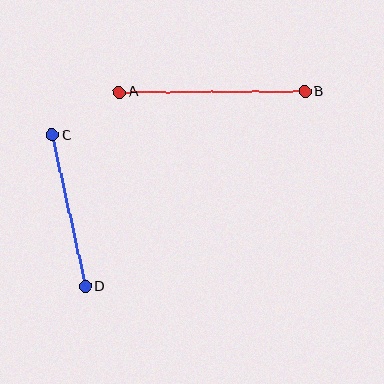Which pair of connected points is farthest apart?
Points A and B are farthest apart.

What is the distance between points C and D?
The distance is approximately 155 pixels.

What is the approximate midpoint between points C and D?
The midpoint is at approximately (69, 211) pixels.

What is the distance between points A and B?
The distance is approximately 186 pixels.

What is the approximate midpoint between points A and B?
The midpoint is at approximately (212, 92) pixels.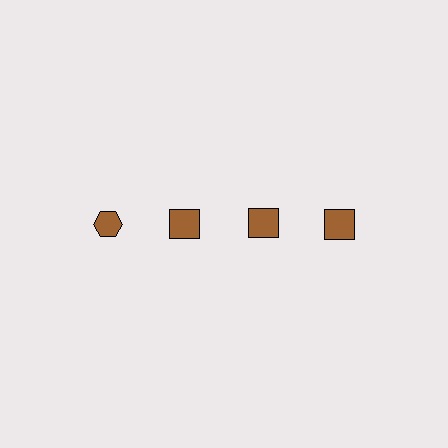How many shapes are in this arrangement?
There are 4 shapes arranged in a grid pattern.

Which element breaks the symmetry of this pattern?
The brown hexagon in the top row, leftmost column breaks the symmetry. All other shapes are brown squares.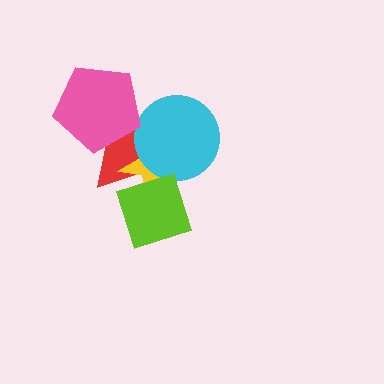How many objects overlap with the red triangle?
4 objects overlap with the red triangle.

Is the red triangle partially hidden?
Yes, it is partially covered by another shape.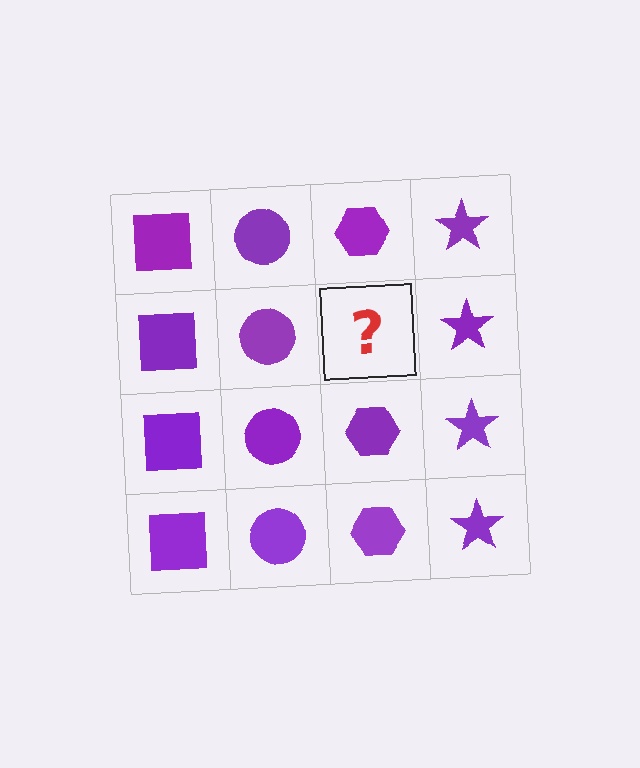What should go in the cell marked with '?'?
The missing cell should contain a purple hexagon.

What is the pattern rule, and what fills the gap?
The rule is that each column has a consistent shape. The gap should be filled with a purple hexagon.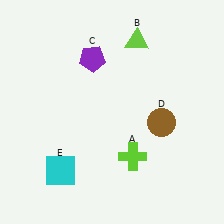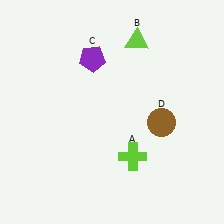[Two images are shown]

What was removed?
The cyan square (E) was removed in Image 2.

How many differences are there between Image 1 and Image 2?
There is 1 difference between the two images.